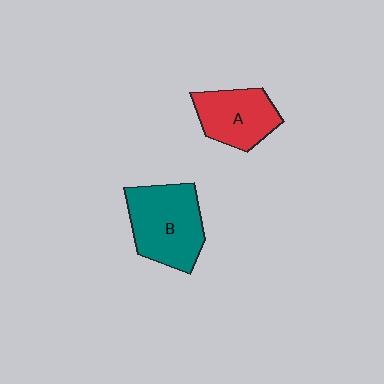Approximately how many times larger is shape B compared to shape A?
Approximately 1.3 times.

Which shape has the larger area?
Shape B (teal).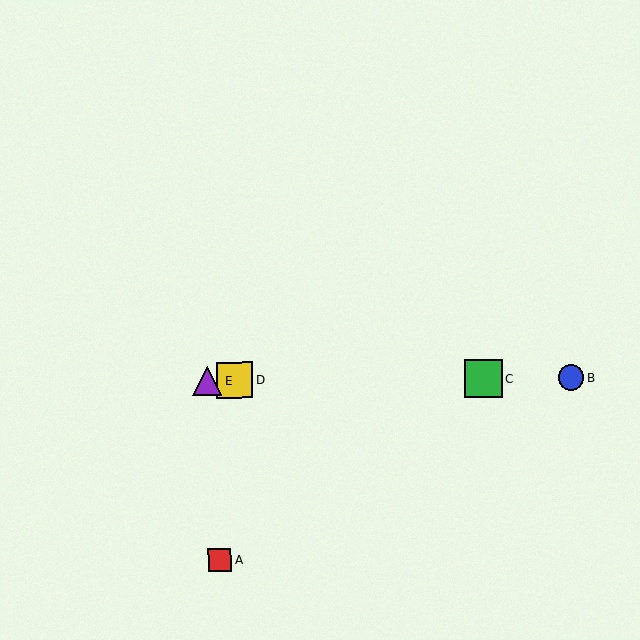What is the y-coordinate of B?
Object B is at y≈378.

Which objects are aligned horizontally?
Objects B, C, D, E are aligned horizontally.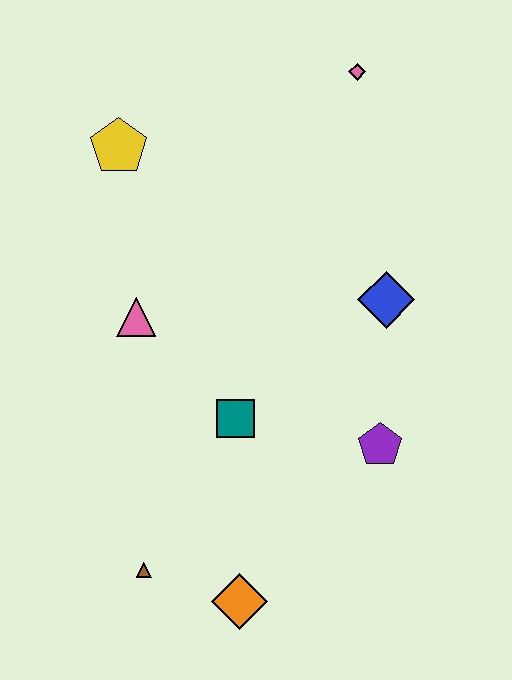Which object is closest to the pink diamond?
The blue diamond is closest to the pink diamond.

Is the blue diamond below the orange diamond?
No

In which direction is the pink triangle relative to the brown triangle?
The pink triangle is above the brown triangle.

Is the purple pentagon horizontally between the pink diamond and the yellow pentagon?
No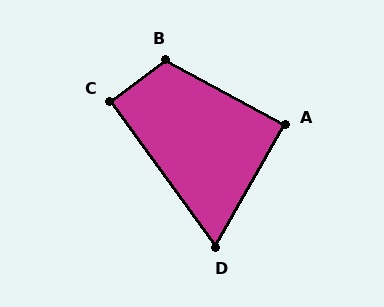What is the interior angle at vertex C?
Approximately 91 degrees (approximately right).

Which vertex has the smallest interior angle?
D, at approximately 65 degrees.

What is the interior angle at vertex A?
Approximately 89 degrees (approximately right).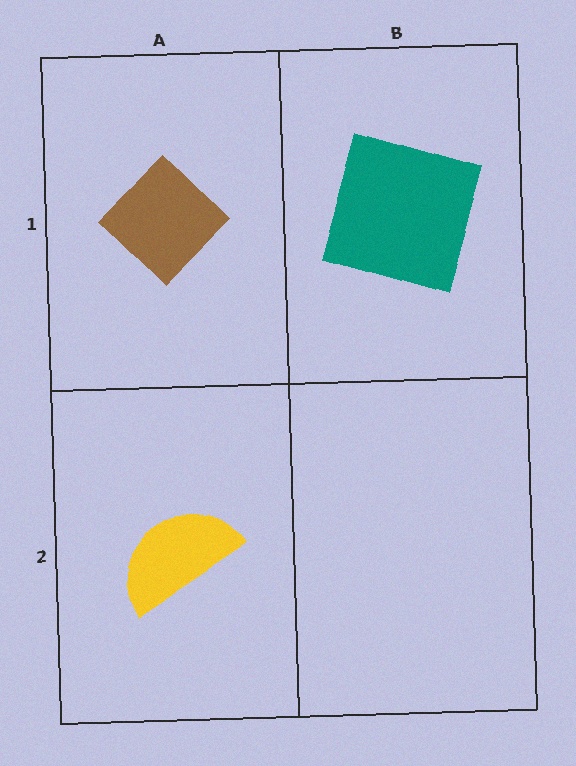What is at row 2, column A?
A yellow semicircle.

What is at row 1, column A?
A brown diamond.